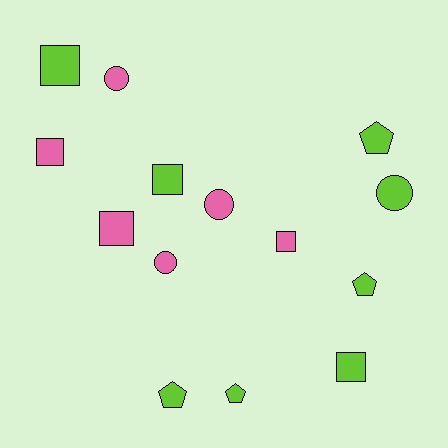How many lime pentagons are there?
There are 4 lime pentagons.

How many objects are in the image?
There are 14 objects.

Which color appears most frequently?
Lime, with 8 objects.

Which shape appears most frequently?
Square, with 6 objects.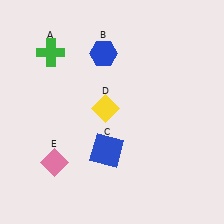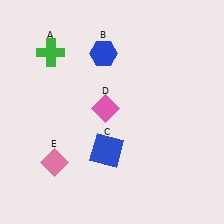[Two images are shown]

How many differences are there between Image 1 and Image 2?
There is 1 difference between the two images.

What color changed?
The diamond (D) changed from yellow in Image 1 to pink in Image 2.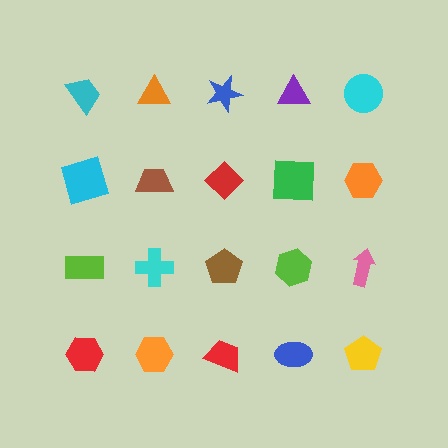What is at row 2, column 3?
A red diamond.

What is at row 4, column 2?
An orange hexagon.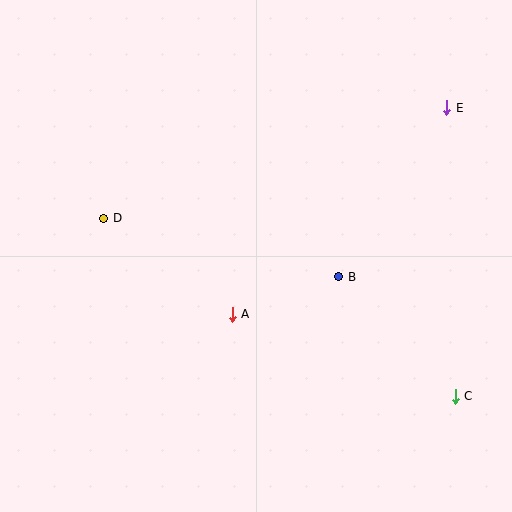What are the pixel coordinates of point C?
Point C is at (455, 396).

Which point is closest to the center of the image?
Point A at (232, 314) is closest to the center.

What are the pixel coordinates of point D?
Point D is at (104, 218).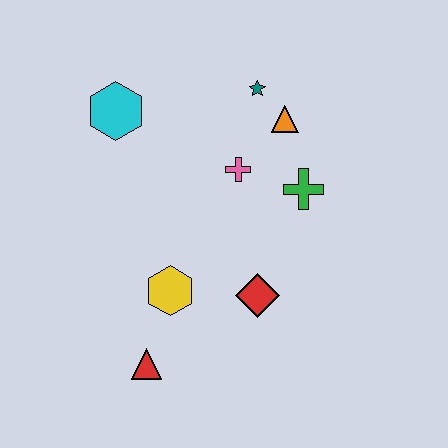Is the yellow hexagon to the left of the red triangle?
No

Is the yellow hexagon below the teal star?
Yes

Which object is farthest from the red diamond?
The cyan hexagon is farthest from the red diamond.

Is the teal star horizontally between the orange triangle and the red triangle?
Yes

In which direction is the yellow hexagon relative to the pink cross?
The yellow hexagon is below the pink cross.